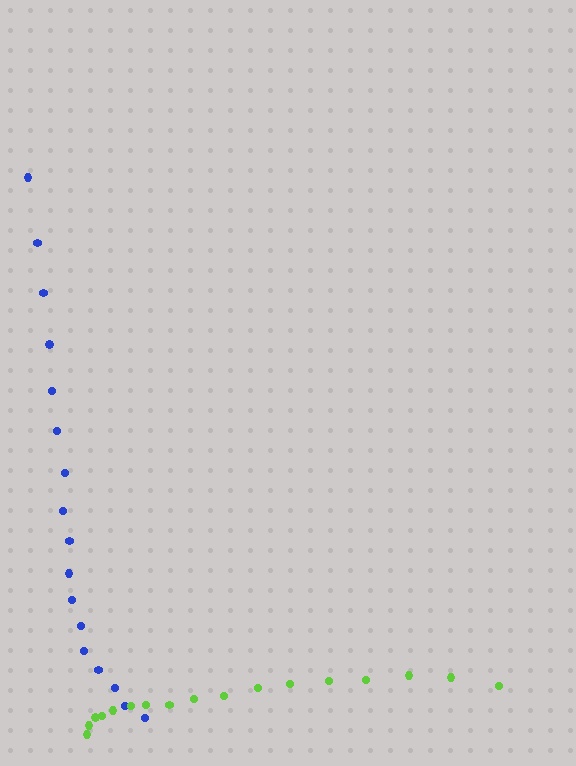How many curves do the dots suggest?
There are 2 distinct paths.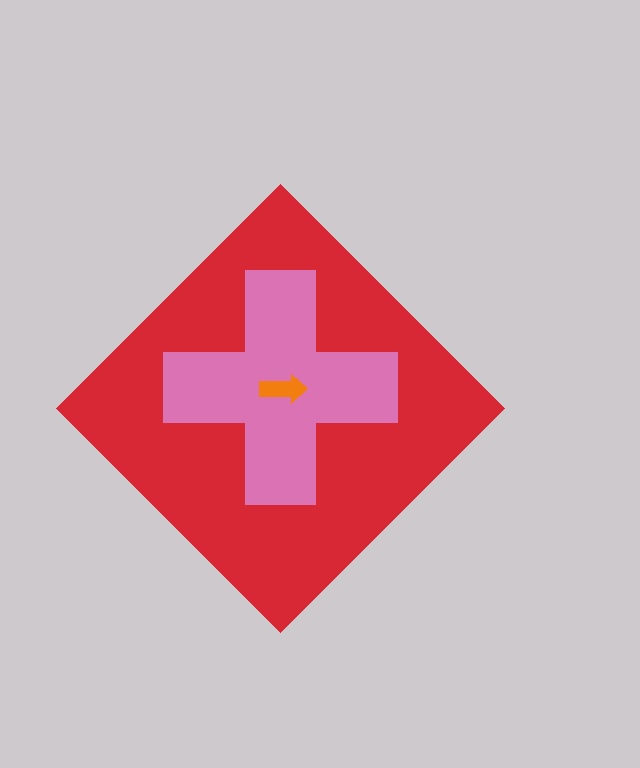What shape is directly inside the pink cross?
The orange arrow.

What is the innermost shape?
The orange arrow.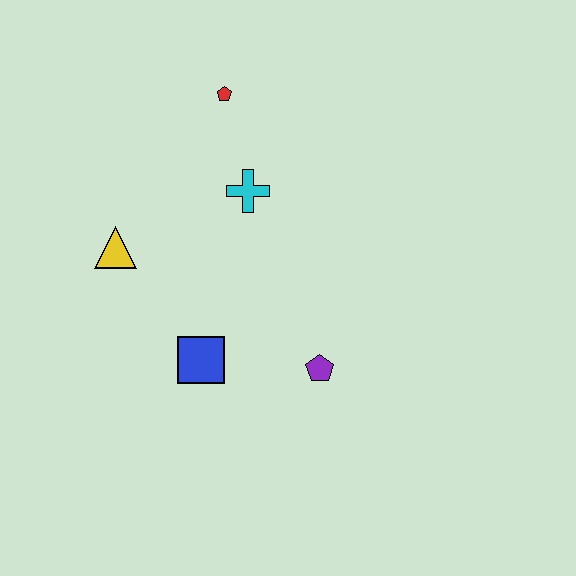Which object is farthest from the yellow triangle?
The purple pentagon is farthest from the yellow triangle.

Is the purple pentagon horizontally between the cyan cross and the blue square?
No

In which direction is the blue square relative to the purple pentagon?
The blue square is to the left of the purple pentagon.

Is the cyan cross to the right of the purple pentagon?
No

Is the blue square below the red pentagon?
Yes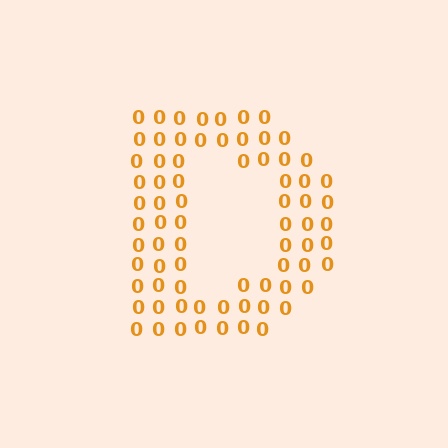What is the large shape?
The large shape is the letter D.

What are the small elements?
The small elements are digit 0's.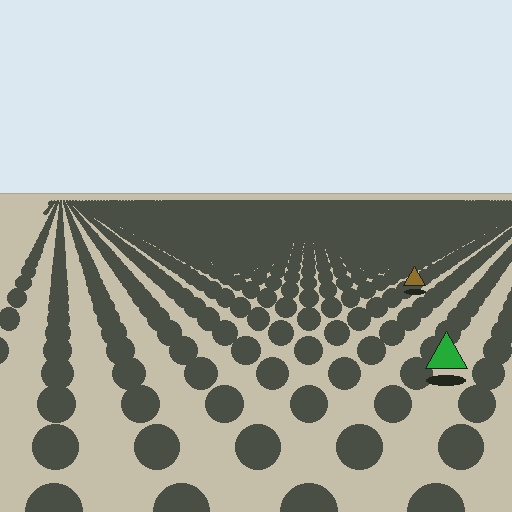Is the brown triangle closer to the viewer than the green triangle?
No. The green triangle is closer — you can tell from the texture gradient: the ground texture is coarser near it.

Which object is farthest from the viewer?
The brown triangle is farthest from the viewer. It appears smaller and the ground texture around it is denser.